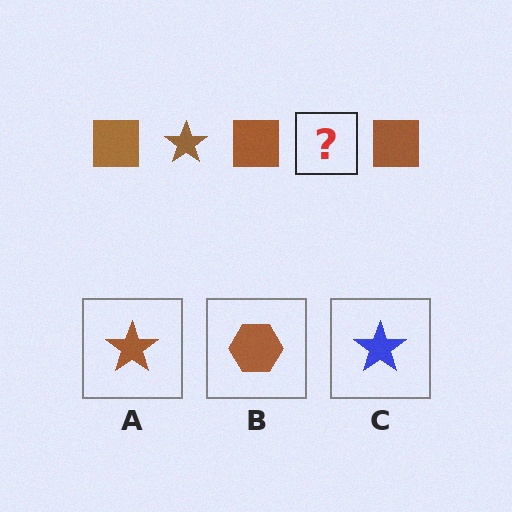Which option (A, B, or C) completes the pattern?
A.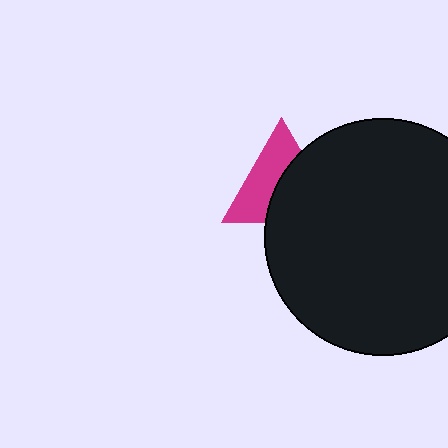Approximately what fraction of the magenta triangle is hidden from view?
Roughly 50% of the magenta triangle is hidden behind the black circle.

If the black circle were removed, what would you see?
You would see the complete magenta triangle.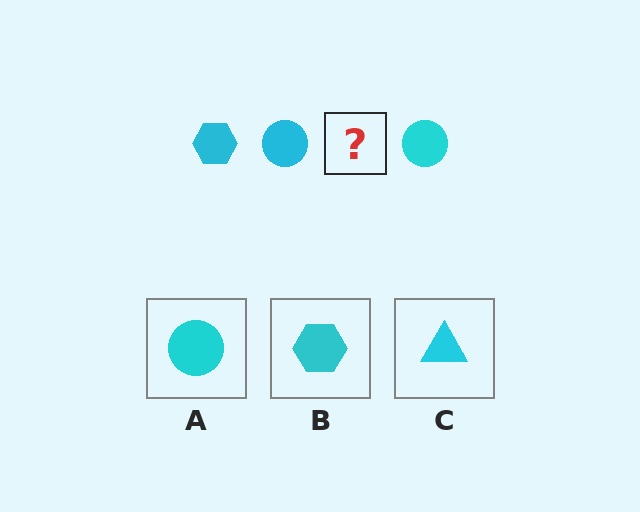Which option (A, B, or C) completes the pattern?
B.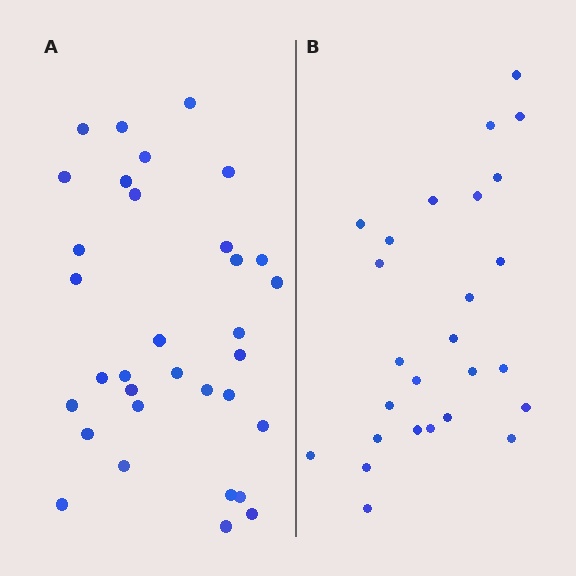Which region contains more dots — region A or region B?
Region A (the left region) has more dots.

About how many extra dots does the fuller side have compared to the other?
Region A has roughly 8 or so more dots than region B.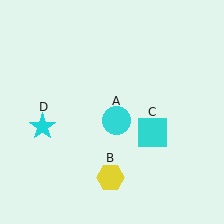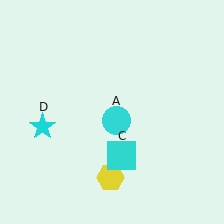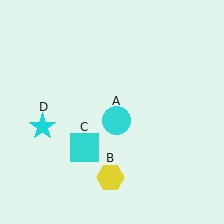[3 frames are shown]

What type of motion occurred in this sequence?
The cyan square (object C) rotated clockwise around the center of the scene.